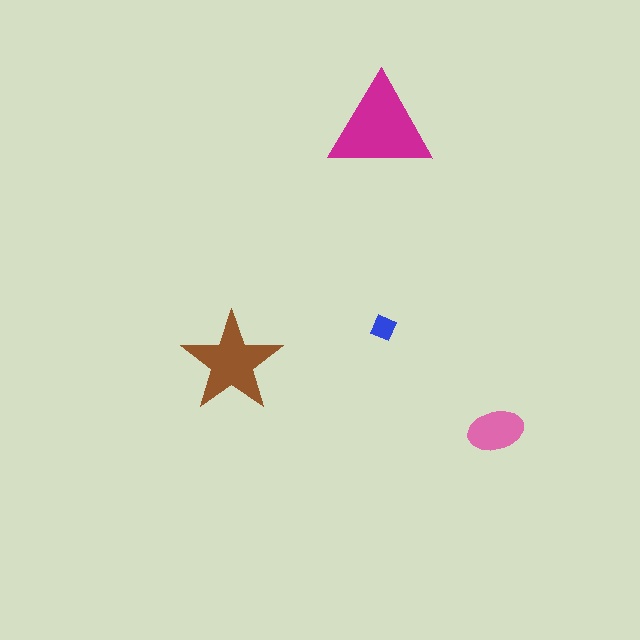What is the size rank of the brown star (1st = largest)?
2nd.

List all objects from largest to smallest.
The magenta triangle, the brown star, the pink ellipse, the blue diamond.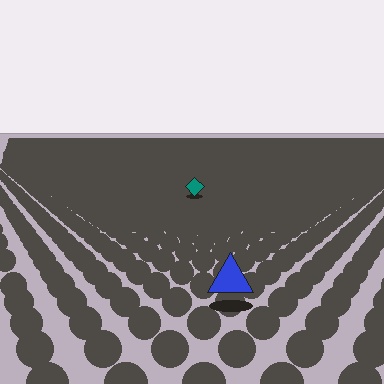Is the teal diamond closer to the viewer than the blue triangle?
No. The blue triangle is closer — you can tell from the texture gradient: the ground texture is coarser near it.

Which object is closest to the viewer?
The blue triangle is closest. The texture marks near it are larger and more spread out.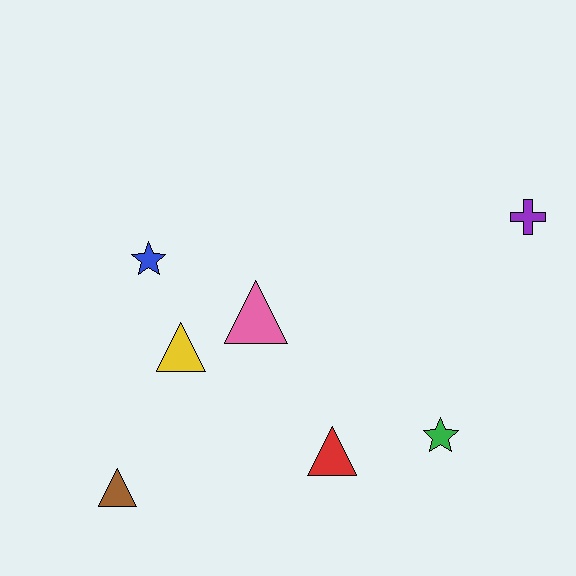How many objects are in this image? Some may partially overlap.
There are 7 objects.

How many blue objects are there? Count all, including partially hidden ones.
There is 1 blue object.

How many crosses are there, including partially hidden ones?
There is 1 cross.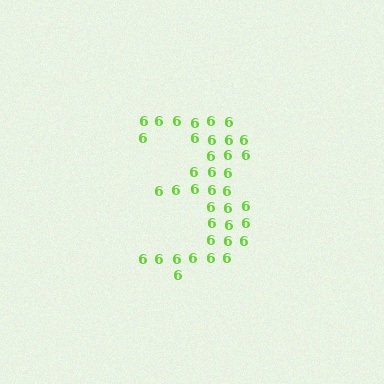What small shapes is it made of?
It is made of small digit 6's.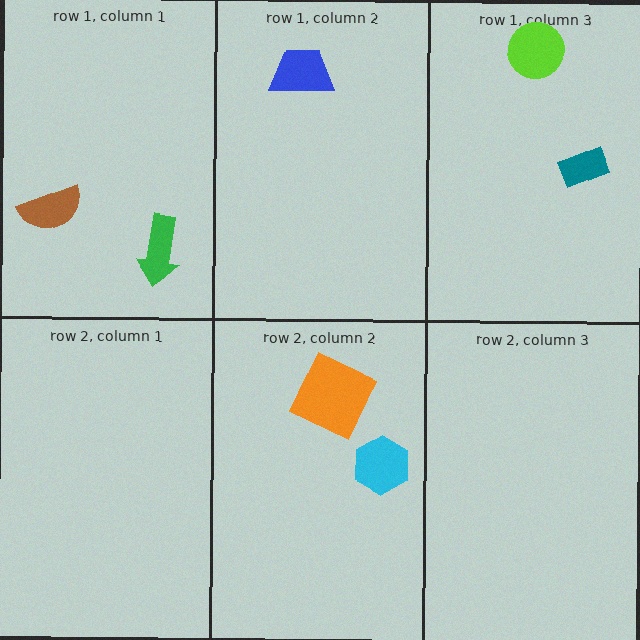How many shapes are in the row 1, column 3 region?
2.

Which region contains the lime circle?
The row 1, column 3 region.